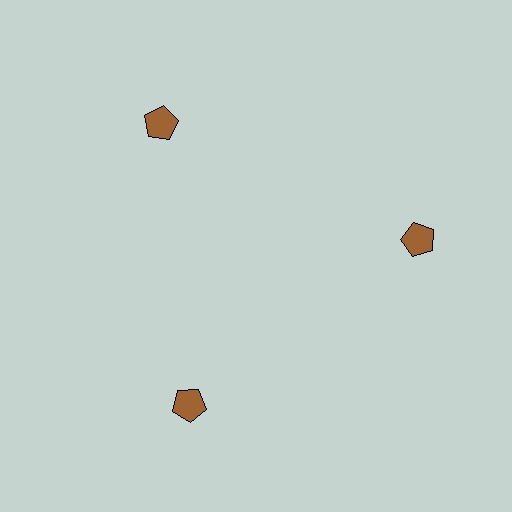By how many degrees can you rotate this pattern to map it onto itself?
The pattern maps onto itself every 120 degrees of rotation.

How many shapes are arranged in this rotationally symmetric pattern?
There are 3 shapes, arranged in 3 groups of 1.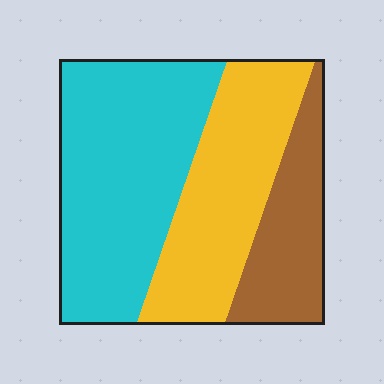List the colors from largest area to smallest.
From largest to smallest: cyan, yellow, brown.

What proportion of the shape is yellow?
Yellow covers around 35% of the shape.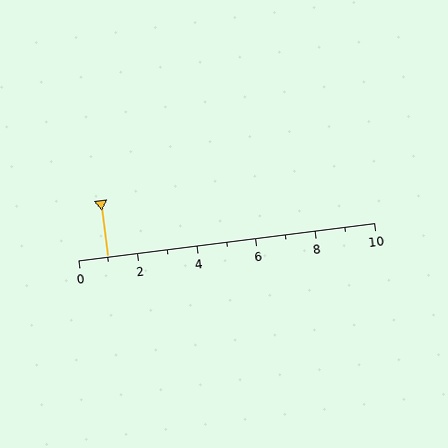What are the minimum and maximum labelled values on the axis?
The axis runs from 0 to 10.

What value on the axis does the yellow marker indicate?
The marker indicates approximately 1.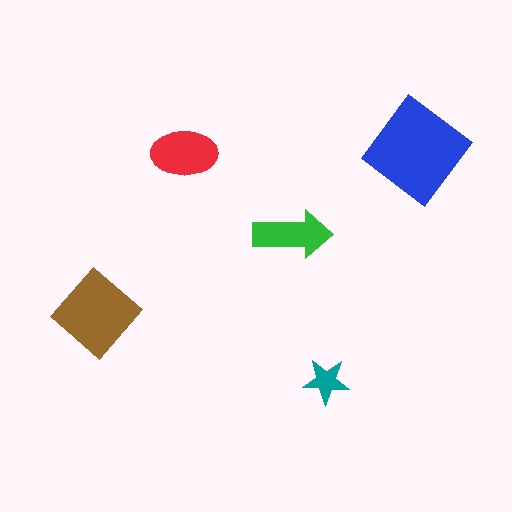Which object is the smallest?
The teal star.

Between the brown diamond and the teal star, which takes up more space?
The brown diamond.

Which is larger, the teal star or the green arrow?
The green arrow.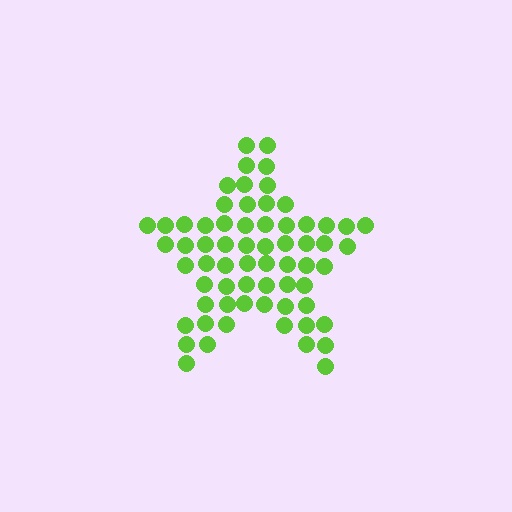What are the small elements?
The small elements are circles.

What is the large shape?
The large shape is a star.